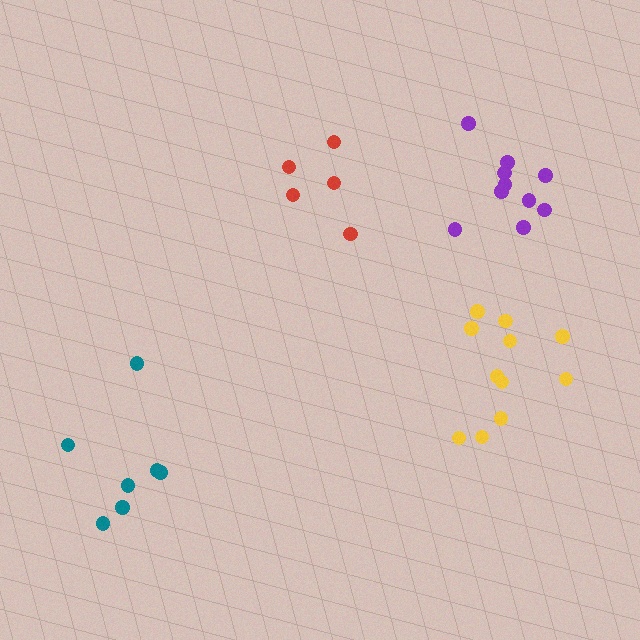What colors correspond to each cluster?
The clusters are colored: teal, purple, red, yellow.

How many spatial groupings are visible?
There are 4 spatial groupings.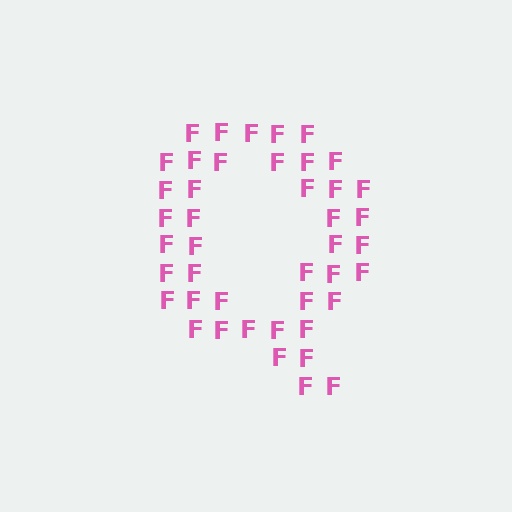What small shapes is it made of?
It is made of small letter F's.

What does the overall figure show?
The overall figure shows the letter Q.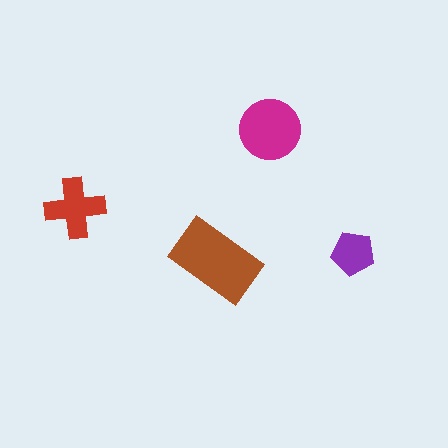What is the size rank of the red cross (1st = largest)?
3rd.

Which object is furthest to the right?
The purple pentagon is rightmost.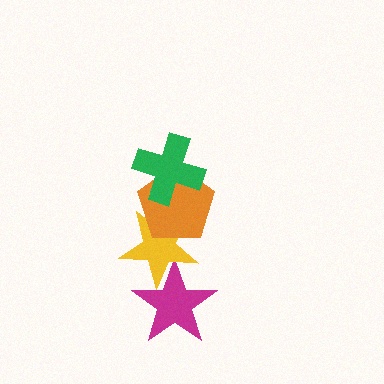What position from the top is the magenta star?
The magenta star is 4th from the top.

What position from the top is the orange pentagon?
The orange pentagon is 2nd from the top.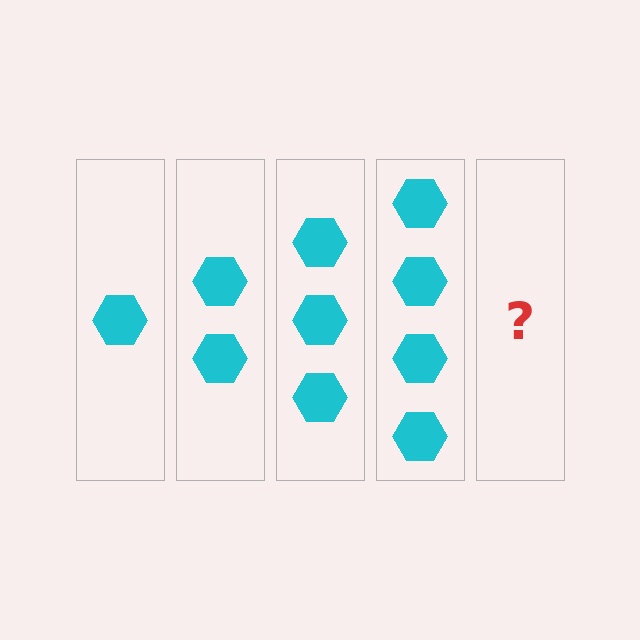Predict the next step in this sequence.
The next step is 5 hexagons.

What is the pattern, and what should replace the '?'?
The pattern is that each step adds one more hexagon. The '?' should be 5 hexagons.